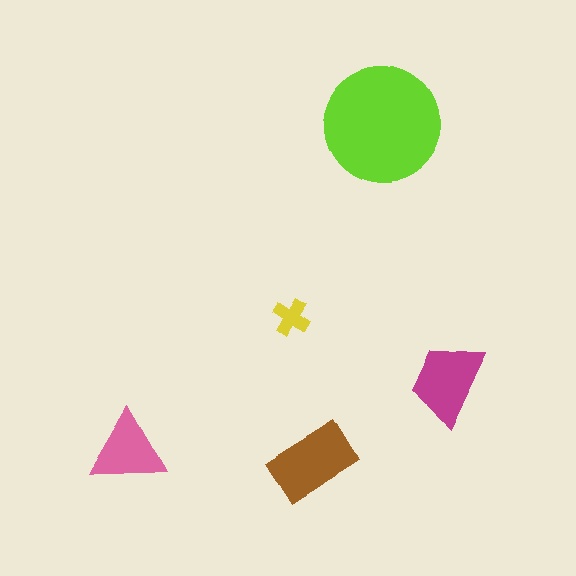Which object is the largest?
The lime circle.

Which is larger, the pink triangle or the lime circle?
The lime circle.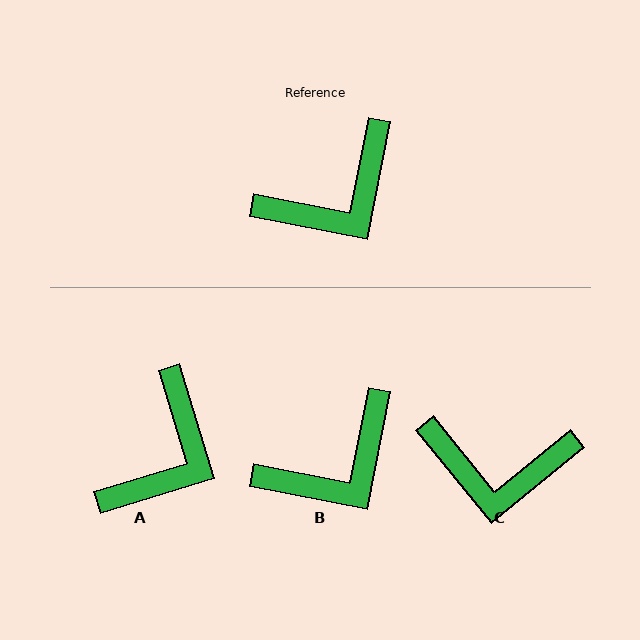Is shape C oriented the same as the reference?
No, it is off by about 40 degrees.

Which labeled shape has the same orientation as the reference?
B.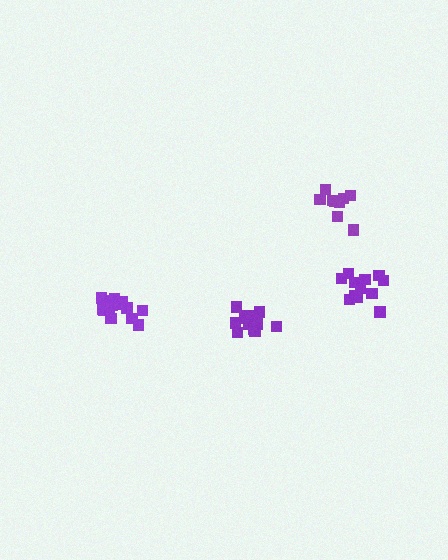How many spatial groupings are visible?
There are 4 spatial groupings.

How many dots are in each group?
Group 1: 10 dots, Group 2: 14 dots, Group 3: 12 dots, Group 4: 11 dots (47 total).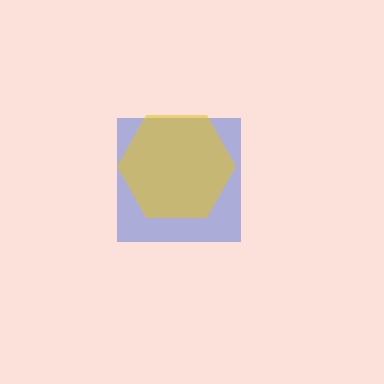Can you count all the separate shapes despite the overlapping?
Yes, there are 2 separate shapes.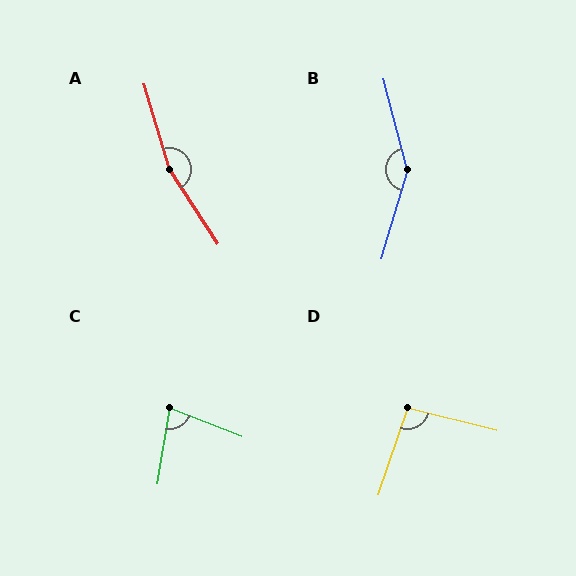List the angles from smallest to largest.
C (78°), D (95°), B (149°), A (164°).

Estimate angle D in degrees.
Approximately 95 degrees.